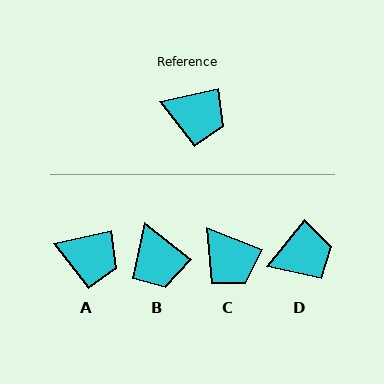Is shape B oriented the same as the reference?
No, it is off by about 50 degrees.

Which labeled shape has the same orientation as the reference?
A.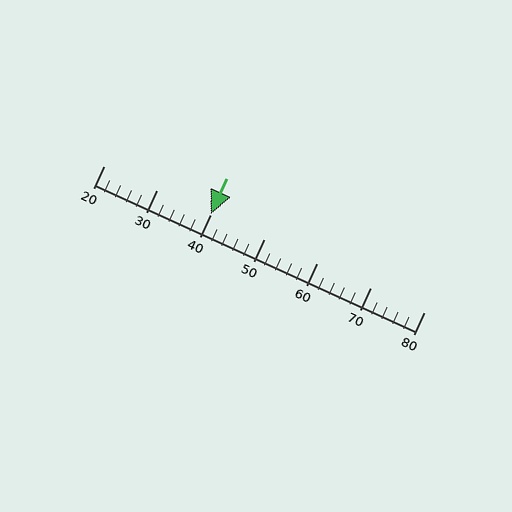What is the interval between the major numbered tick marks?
The major tick marks are spaced 10 units apart.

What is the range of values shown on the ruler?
The ruler shows values from 20 to 80.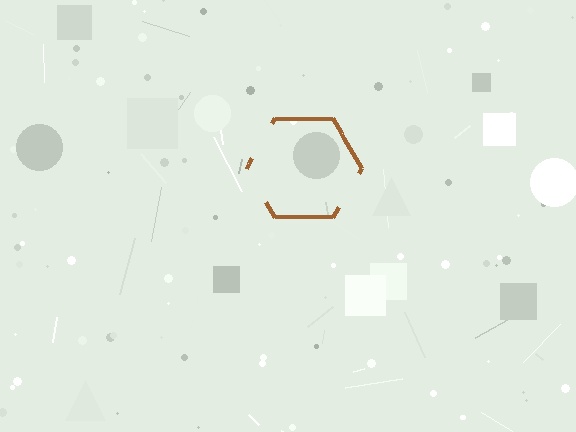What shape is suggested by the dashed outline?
The dashed outline suggests a hexagon.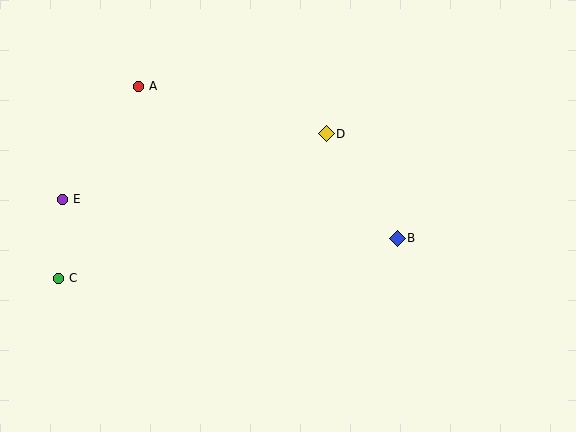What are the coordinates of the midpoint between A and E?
The midpoint between A and E is at (101, 143).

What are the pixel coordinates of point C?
Point C is at (59, 278).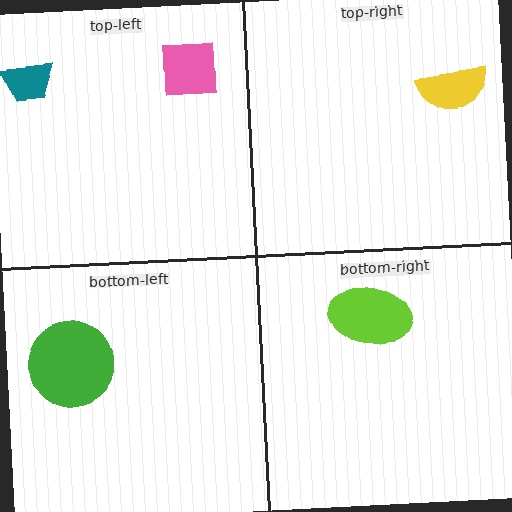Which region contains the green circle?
The bottom-left region.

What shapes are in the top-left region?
The teal trapezoid, the pink square.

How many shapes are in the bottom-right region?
1.